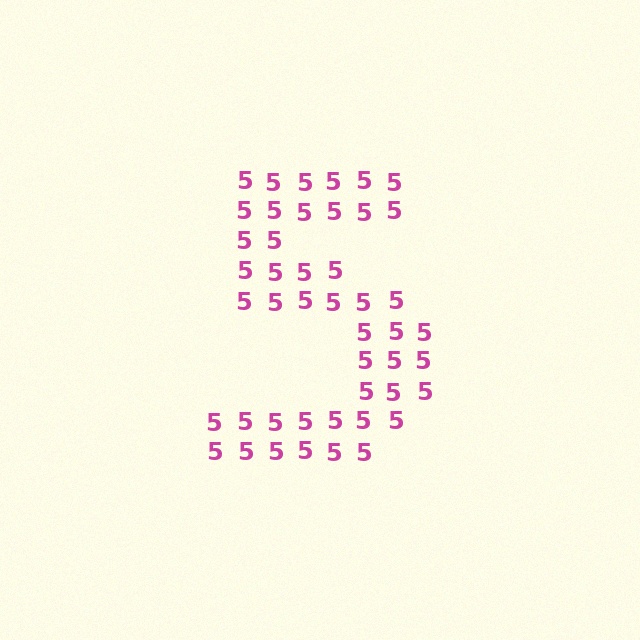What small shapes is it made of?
It is made of small digit 5's.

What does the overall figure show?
The overall figure shows the digit 5.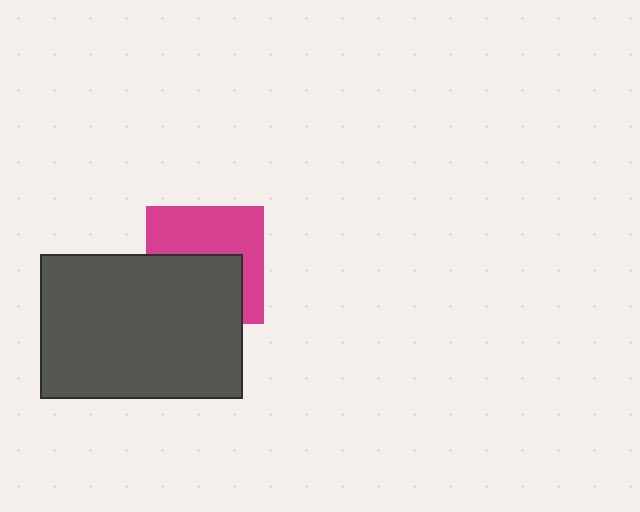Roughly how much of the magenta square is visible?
About half of it is visible (roughly 51%).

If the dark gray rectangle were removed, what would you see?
You would see the complete magenta square.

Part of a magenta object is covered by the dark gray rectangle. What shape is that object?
It is a square.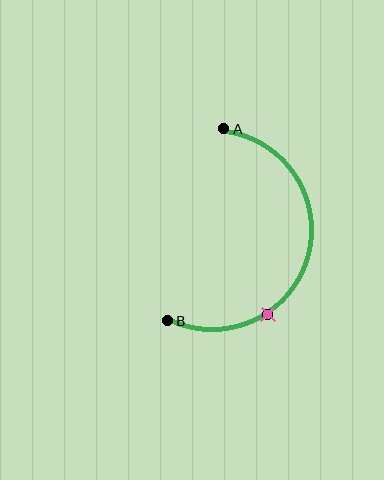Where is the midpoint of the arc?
The arc midpoint is the point on the curve farthest from the straight line joining A and B. It sits to the right of that line.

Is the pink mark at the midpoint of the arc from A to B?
No. The pink mark lies on the arc but is closer to endpoint B. The arc midpoint would be at the point on the curve equidistant along the arc from both A and B.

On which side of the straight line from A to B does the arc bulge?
The arc bulges to the right of the straight line connecting A and B.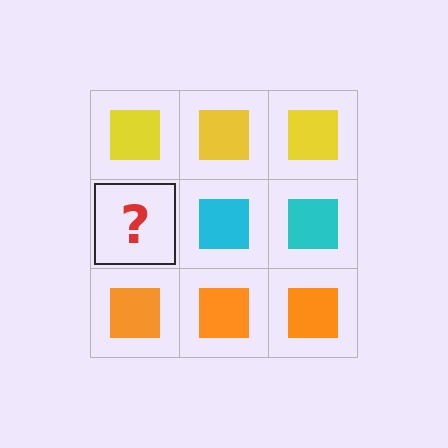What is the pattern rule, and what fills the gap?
The rule is that each row has a consistent color. The gap should be filled with a cyan square.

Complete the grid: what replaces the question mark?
The question mark should be replaced with a cyan square.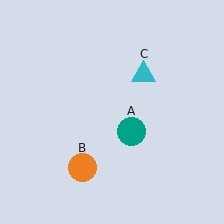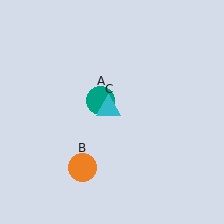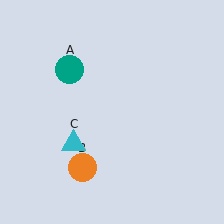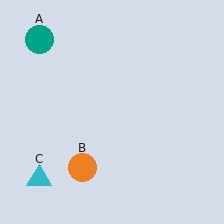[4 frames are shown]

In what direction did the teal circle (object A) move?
The teal circle (object A) moved up and to the left.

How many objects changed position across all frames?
2 objects changed position: teal circle (object A), cyan triangle (object C).